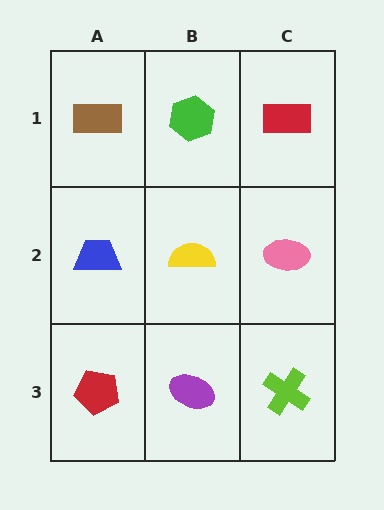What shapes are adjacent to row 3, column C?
A pink ellipse (row 2, column C), a purple ellipse (row 3, column B).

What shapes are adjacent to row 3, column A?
A blue trapezoid (row 2, column A), a purple ellipse (row 3, column B).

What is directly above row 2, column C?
A red rectangle.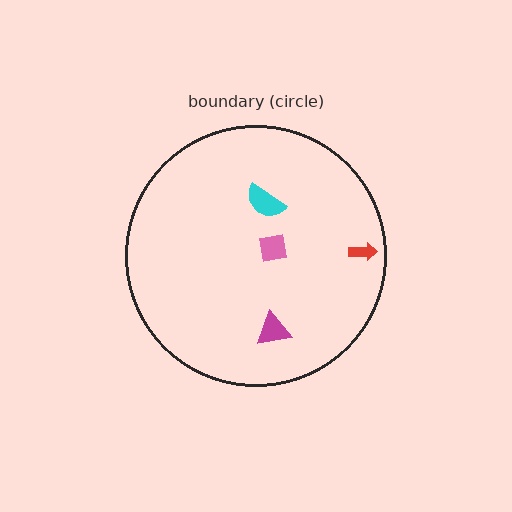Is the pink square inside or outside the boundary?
Inside.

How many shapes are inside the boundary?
4 inside, 0 outside.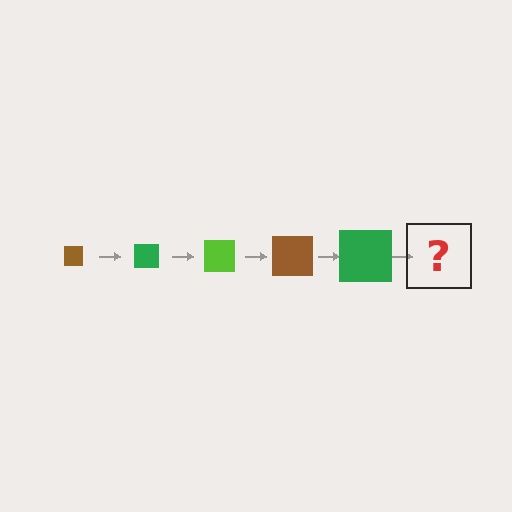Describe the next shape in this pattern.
It should be a lime square, larger than the previous one.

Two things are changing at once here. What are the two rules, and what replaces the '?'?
The two rules are that the square grows larger each step and the color cycles through brown, green, and lime. The '?' should be a lime square, larger than the previous one.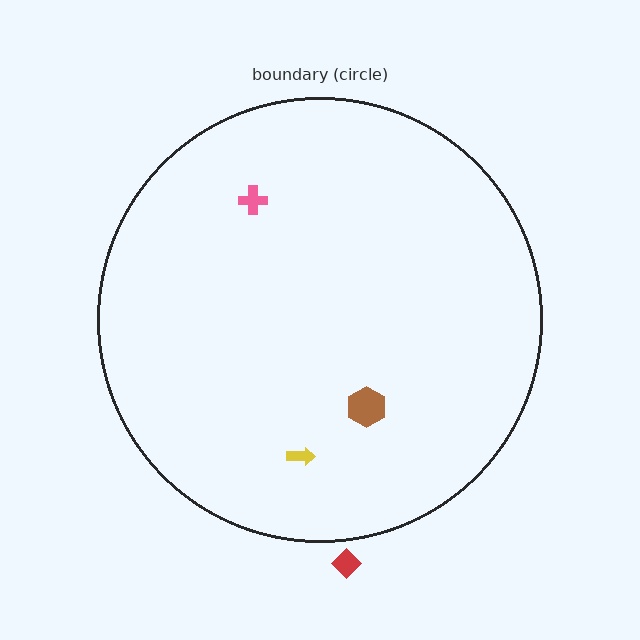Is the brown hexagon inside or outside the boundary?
Inside.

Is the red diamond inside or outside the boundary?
Outside.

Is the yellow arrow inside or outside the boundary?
Inside.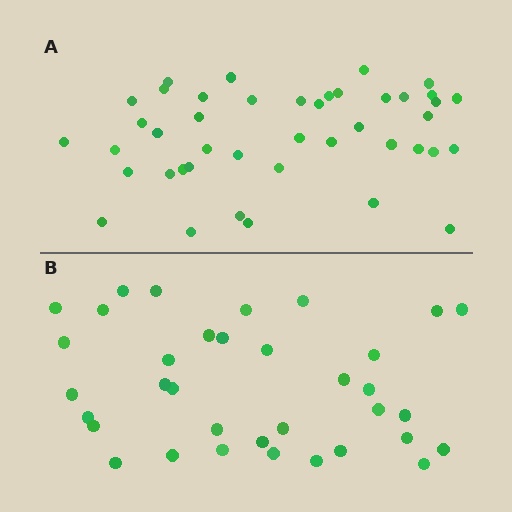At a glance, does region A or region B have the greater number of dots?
Region A (the top region) has more dots.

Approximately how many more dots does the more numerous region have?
Region A has roughly 8 or so more dots than region B.